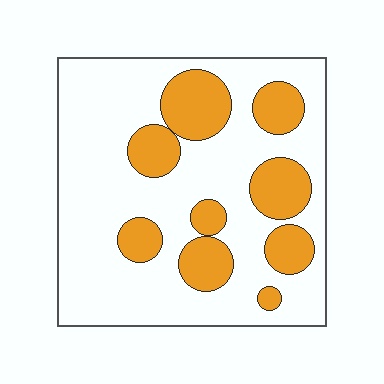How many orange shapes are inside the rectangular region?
9.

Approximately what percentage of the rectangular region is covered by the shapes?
Approximately 25%.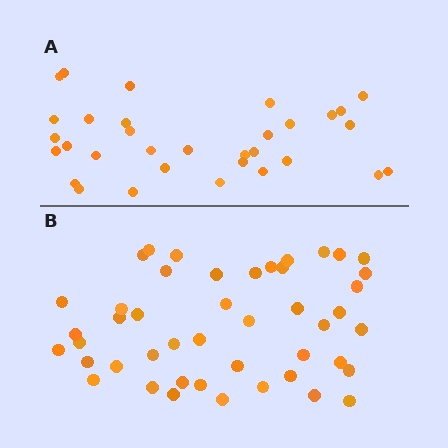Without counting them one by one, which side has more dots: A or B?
Region B (the bottom region) has more dots.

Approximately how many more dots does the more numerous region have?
Region B has approximately 15 more dots than region A.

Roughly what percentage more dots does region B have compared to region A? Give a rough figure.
About 45% more.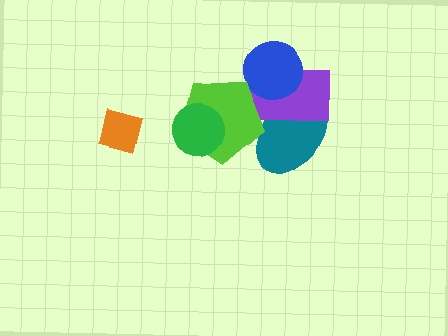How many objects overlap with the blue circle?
2 objects overlap with the blue circle.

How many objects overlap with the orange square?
0 objects overlap with the orange square.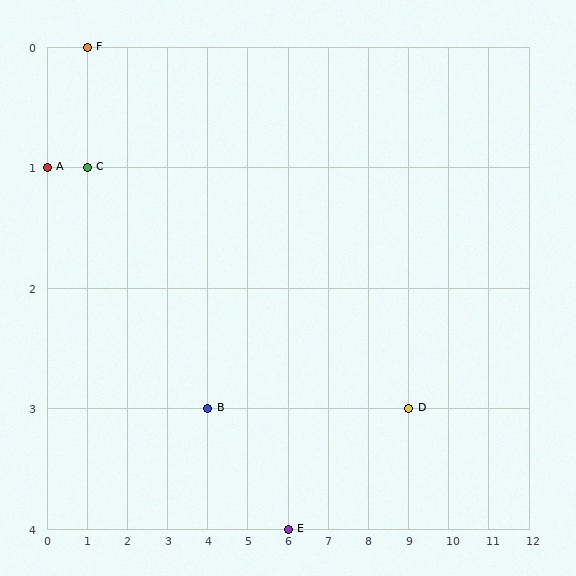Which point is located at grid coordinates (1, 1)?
Point C is at (1, 1).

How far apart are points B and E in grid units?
Points B and E are 2 columns and 1 row apart (about 2.2 grid units diagonally).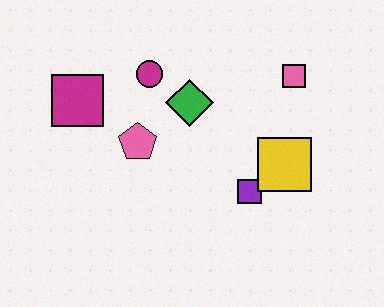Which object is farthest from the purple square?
The magenta square is farthest from the purple square.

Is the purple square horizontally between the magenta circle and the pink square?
Yes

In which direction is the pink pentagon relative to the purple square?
The pink pentagon is to the left of the purple square.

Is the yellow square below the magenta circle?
Yes